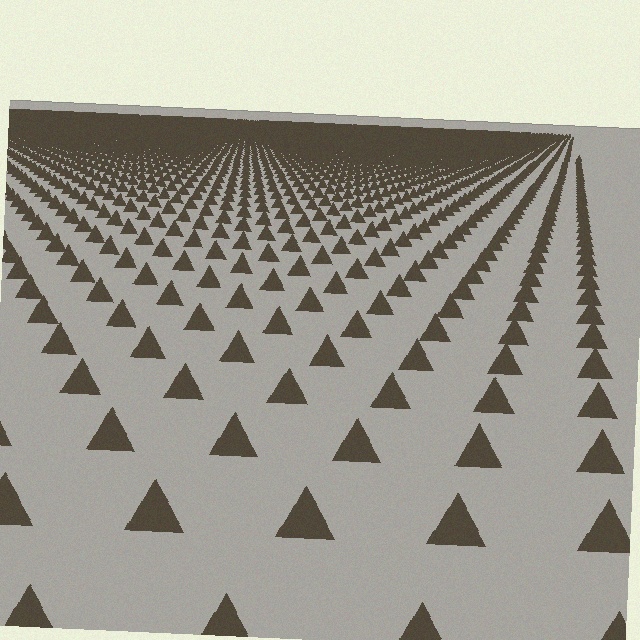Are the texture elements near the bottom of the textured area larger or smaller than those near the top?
Larger. Near the bottom, elements are closer to the viewer and appear at a bigger on-screen size.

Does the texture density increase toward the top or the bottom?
Density increases toward the top.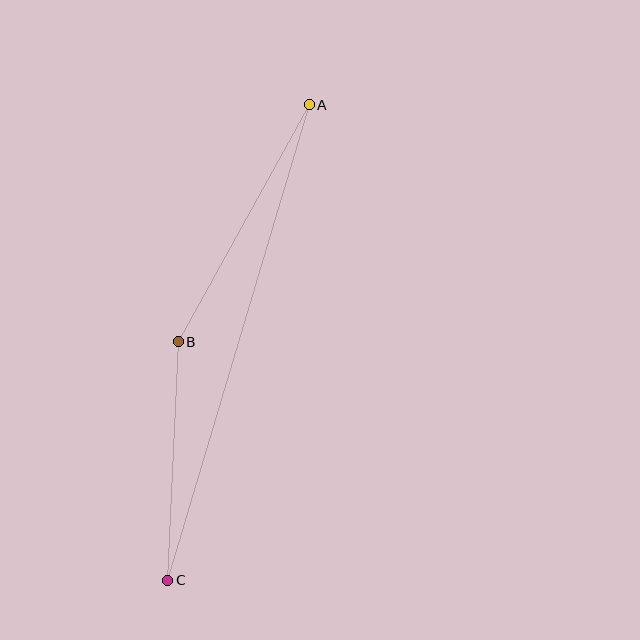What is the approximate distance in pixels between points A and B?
The distance between A and B is approximately 271 pixels.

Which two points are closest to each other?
Points B and C are closest to each other.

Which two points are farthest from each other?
Points A and C are farthest from each other.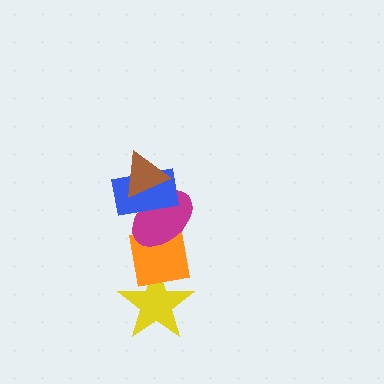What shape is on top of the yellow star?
The orange square is on top of the yellow star.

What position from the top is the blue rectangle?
The blue rectangle is 2nd from the top.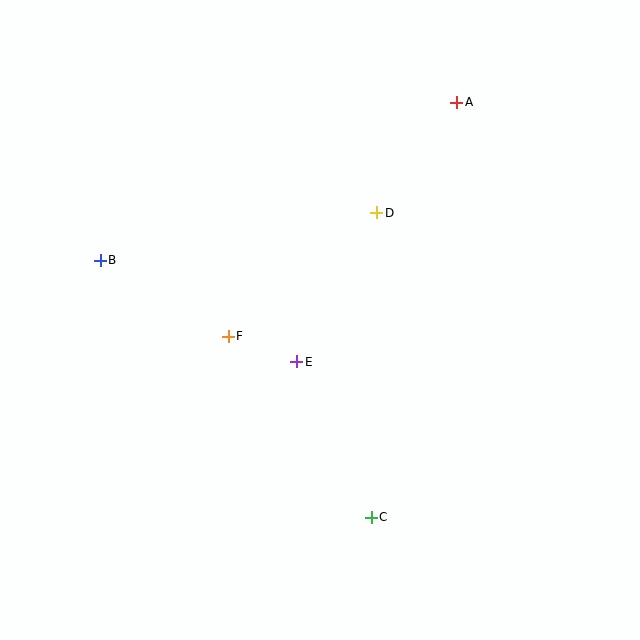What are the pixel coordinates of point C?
Point C is at (371, 517).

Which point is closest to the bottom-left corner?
Point F is closest to the bottom-left corner.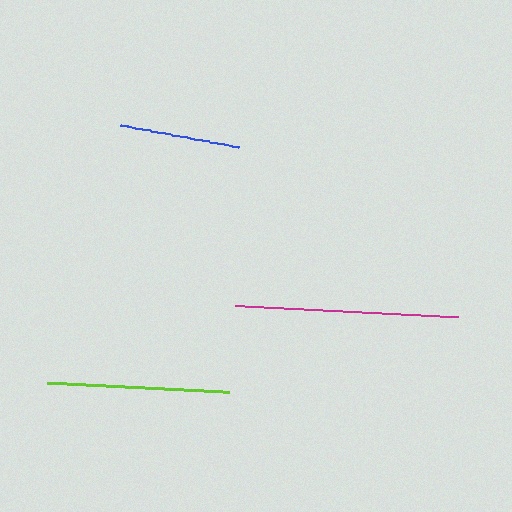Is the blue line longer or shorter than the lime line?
The lime line is longer than the blue line.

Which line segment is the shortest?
The blue line is the shortest at approximately 120 pixels.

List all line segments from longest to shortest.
From longest to shortest: magenta, lime, blue.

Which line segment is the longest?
The magenta line is the longest at approximately 223 pixels.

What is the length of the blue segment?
The blue segment is approximately 120 pixels long.